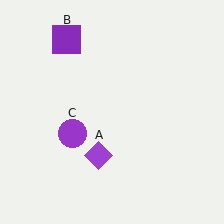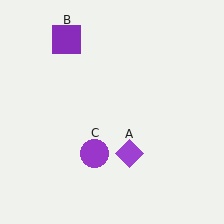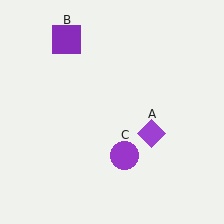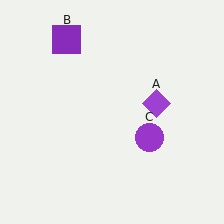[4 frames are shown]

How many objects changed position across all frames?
2 objects changed position: purple diamond (object A), purple circle (object C).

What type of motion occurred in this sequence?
The purple diamond (object A), purple circle (object C) rotated counterclockwise around the center of the scene.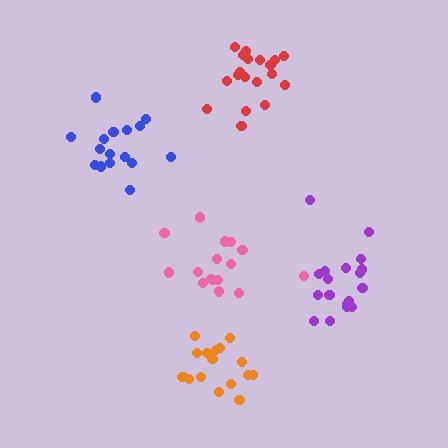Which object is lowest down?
The orange cluster is bottommost.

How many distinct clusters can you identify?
There are 5 distinct clusters.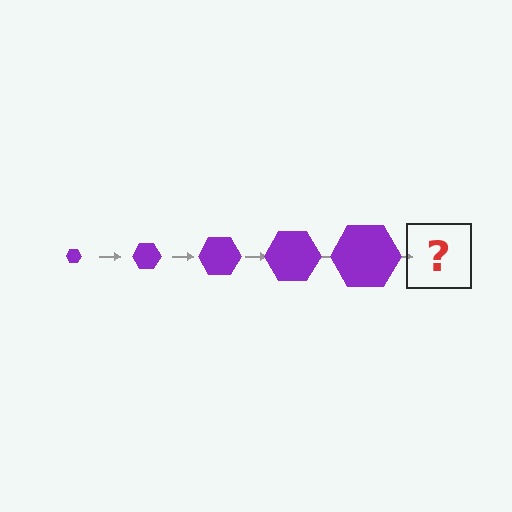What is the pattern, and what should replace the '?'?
The pattern is that the hexagon gets progressively larger each step. The '?' should be a purple hexagon, larger than the previous one.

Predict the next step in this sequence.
The next step is a purple hexagon, larger than the previous one.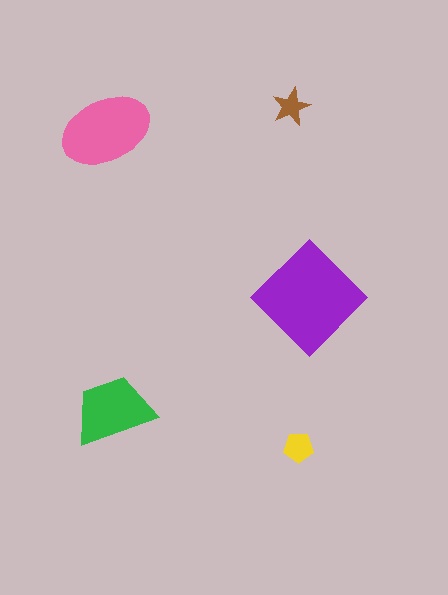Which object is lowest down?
The yellow pentagon is bottommost.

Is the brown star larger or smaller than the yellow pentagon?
Smaller.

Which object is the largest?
The purple diamond.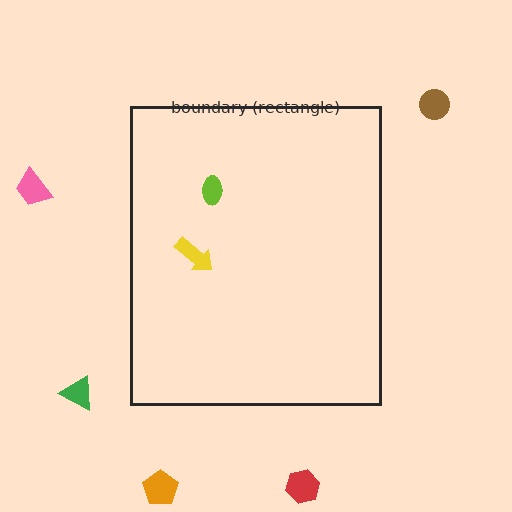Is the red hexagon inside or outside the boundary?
Outside.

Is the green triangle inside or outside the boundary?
Outside.